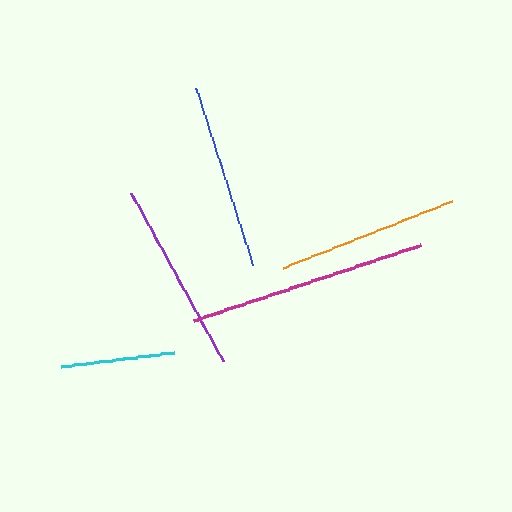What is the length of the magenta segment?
The magenta segment is approximately 239 pixels long.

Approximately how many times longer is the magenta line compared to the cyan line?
The magenta line is approximately 2.1 times the length of the cyan line.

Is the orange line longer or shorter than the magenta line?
The magenta line is longer than the orange line.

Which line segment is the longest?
The magenta line is the longest at approximately 239 pixels.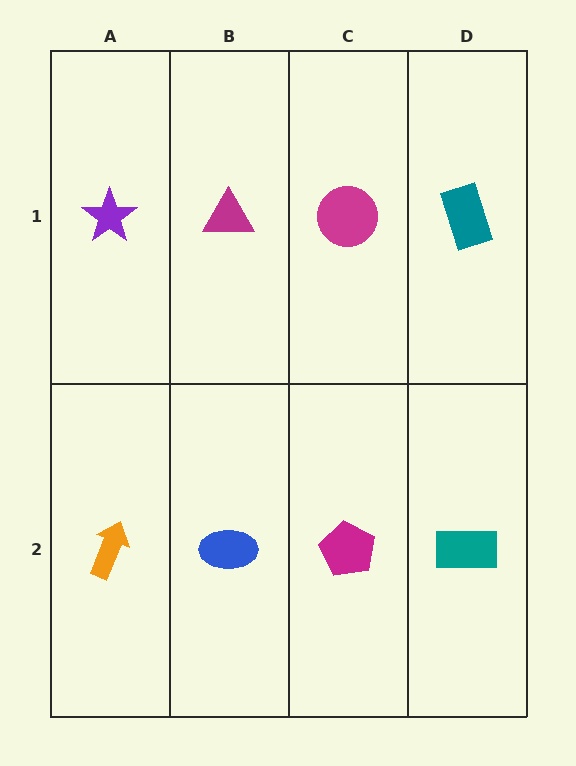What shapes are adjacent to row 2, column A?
A purple star (row 1, column A), a blue ellipse (row 2, column B).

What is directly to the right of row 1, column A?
A magenta triangle.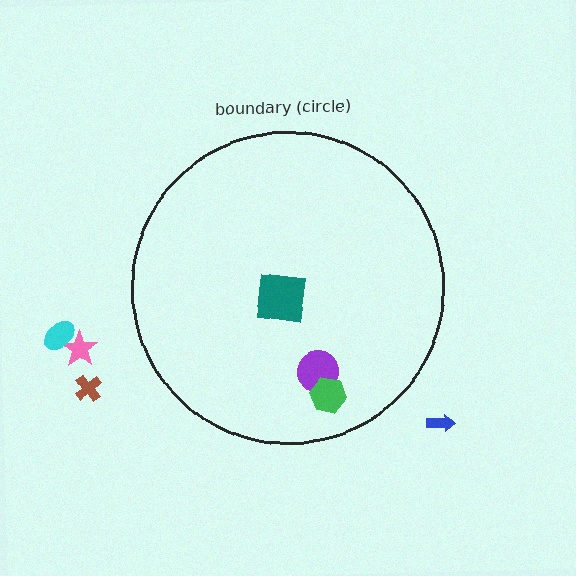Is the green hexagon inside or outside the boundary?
Inside.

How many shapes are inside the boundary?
3 inside, 4 outside.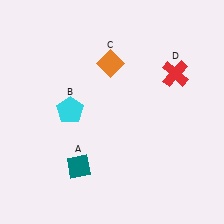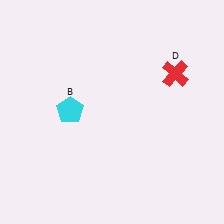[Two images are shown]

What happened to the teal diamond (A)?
The teal diamond (A) was removed in Image 2. It was in the bottom-left area of Image 1.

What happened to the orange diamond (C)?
The orange diamond (C) was removed in Image 2. It was in the top-left area of Image 1.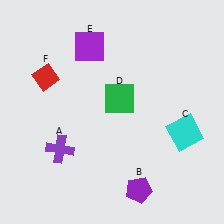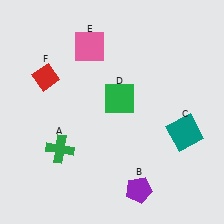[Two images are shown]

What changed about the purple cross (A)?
In Image 1, A is purple. In Image 2, it changed to green.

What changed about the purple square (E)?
In Image 1, E is purple. In Image 2, it changed to pink.